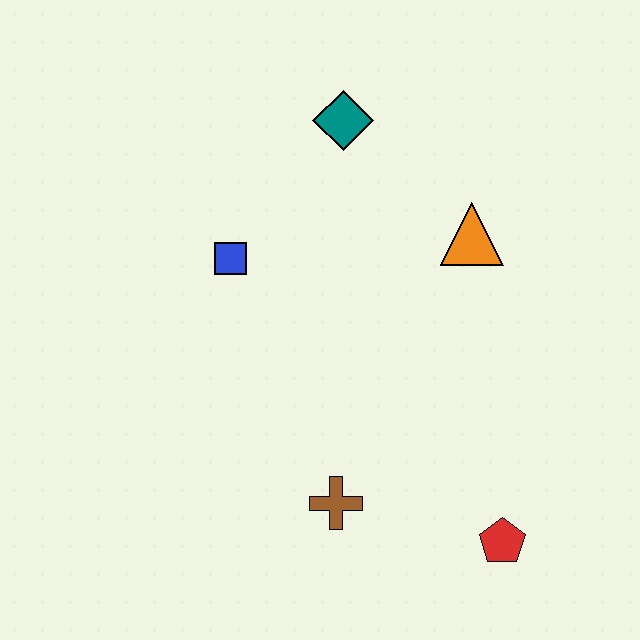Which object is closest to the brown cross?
The red pentagon is closest to the brown cross.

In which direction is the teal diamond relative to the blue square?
The teal diamond is above the blue square.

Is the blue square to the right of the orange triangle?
No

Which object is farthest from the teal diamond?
The red pentagon is farthest from the teal diamond.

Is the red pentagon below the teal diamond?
Yes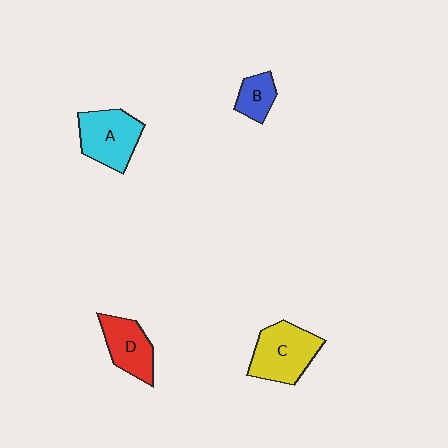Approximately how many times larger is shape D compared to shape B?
Approximately 1.7 times.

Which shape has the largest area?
Shape C (yellow).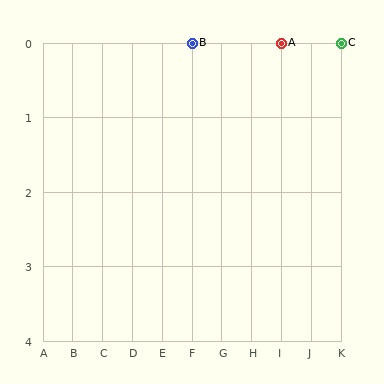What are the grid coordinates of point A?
Point A is at grid coordinates (I, 0).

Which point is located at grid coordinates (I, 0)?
Point A is at (I, 0).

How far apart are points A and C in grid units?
Points A and C are 2 columns apart.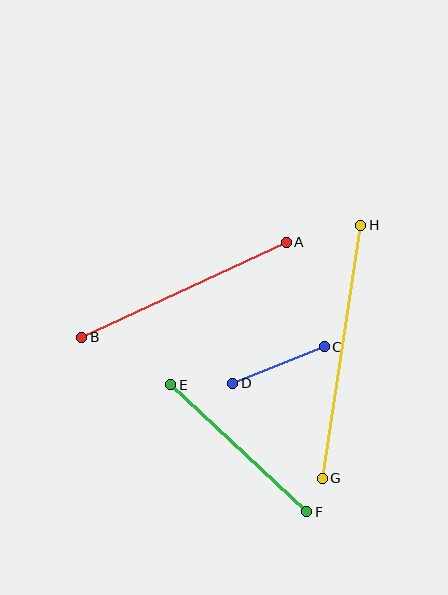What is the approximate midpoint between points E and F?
The midpoint is at approximately (239, 448) pixels.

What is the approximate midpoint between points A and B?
The midpoint is at approximately (184, 290) pixels.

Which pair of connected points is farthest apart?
Points G and H are farthest apart.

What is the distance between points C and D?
The distance is approximately 99 pixels.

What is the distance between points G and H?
The distance is approximately 256 pixels.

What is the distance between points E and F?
The distance is approximately 186 pixels.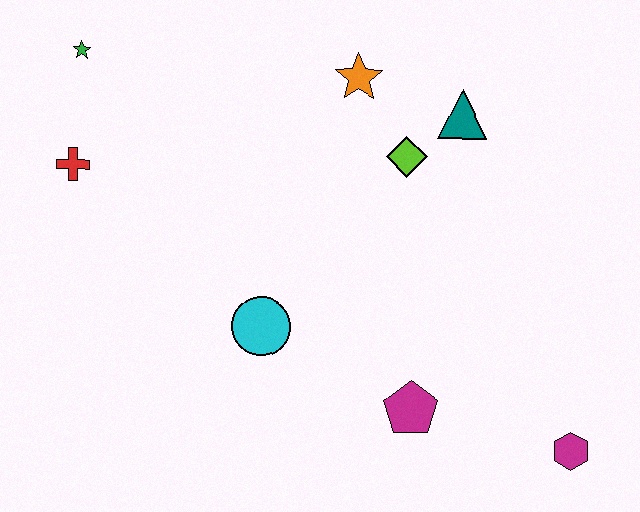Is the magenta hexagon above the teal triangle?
No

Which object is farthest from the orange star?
The magenta hexagon is farthest from the orange star.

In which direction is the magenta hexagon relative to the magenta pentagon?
The magenta hexagon is to the right of the magenta pentagon.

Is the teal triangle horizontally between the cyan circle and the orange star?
No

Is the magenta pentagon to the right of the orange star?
Yes